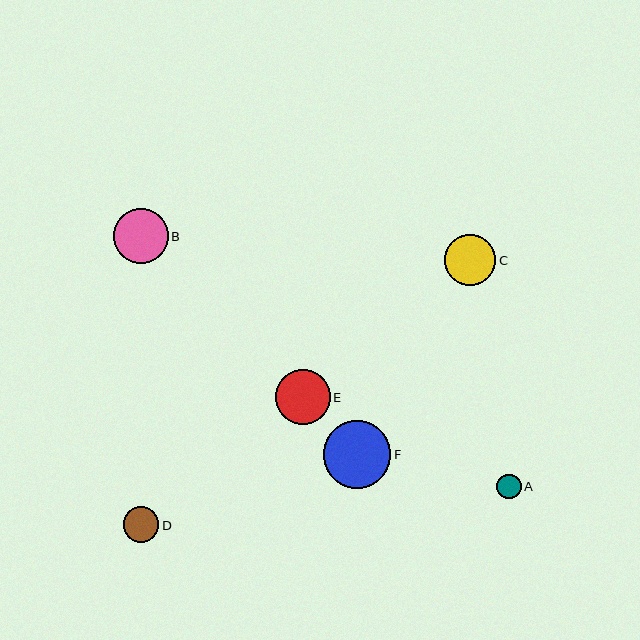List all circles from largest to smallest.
From largest to smallest: F, B, E, C, D, A.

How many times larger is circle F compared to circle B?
Circle F is approximately 1.2 times the size of circle B.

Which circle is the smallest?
Circle A is the smallest with a size of approximately 24 pixels.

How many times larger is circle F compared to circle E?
Circle F is approximately 1.2 times the size of circle E.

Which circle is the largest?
Circle F is the largest with a size of approximately 68 pixels.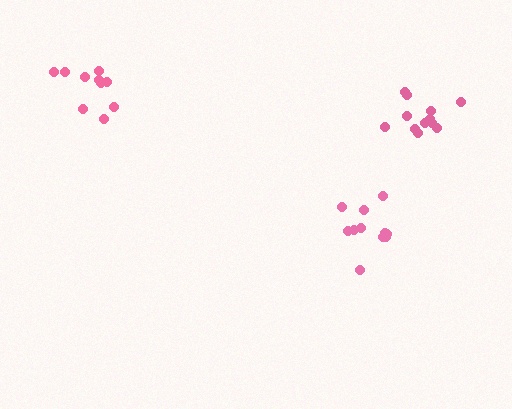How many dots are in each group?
Group 1: 11 dots, Group 2: 10 dots, Group 3: 12 dots (33 total).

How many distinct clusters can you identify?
There are 3 distinct clusters.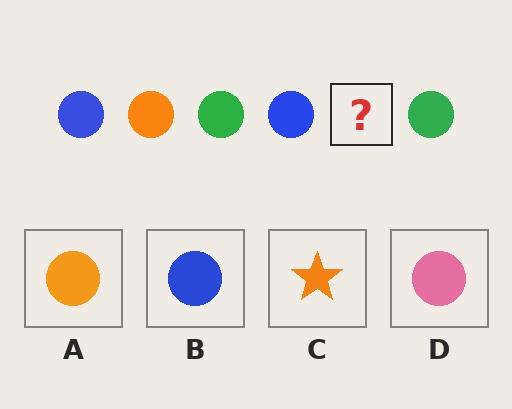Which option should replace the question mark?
Option A.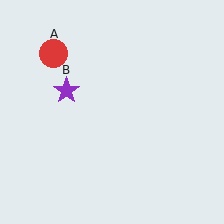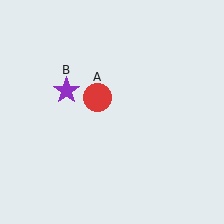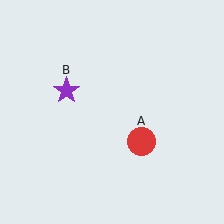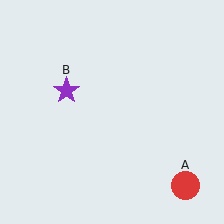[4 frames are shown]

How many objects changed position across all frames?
1 object changed position: red circle (object A).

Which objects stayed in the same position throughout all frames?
Purple star (object B) remained stationary.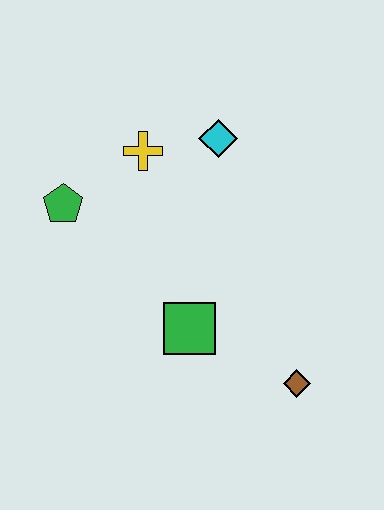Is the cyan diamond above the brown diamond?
Yes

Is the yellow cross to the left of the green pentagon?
No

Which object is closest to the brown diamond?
The green square is closest to the brown diamond.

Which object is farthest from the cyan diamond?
The brown diamond is farthest from the cyan diamond.